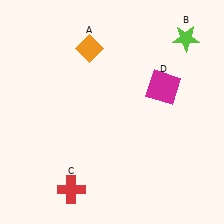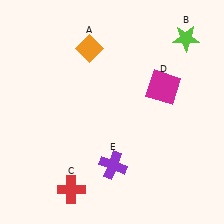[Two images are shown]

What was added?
A purple cross (E) was added in Image 2.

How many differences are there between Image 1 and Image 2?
There is 1 difference between the two images.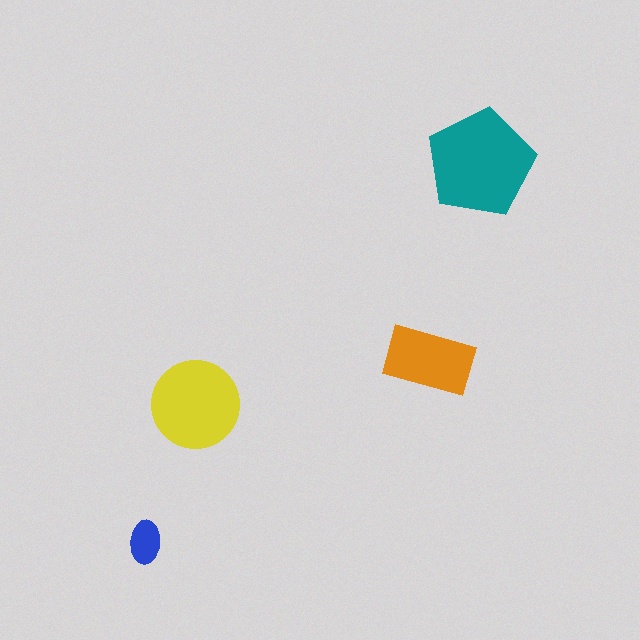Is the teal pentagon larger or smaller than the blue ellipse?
Larger.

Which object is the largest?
The teal pentagon.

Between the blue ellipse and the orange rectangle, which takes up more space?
The orange rectangle.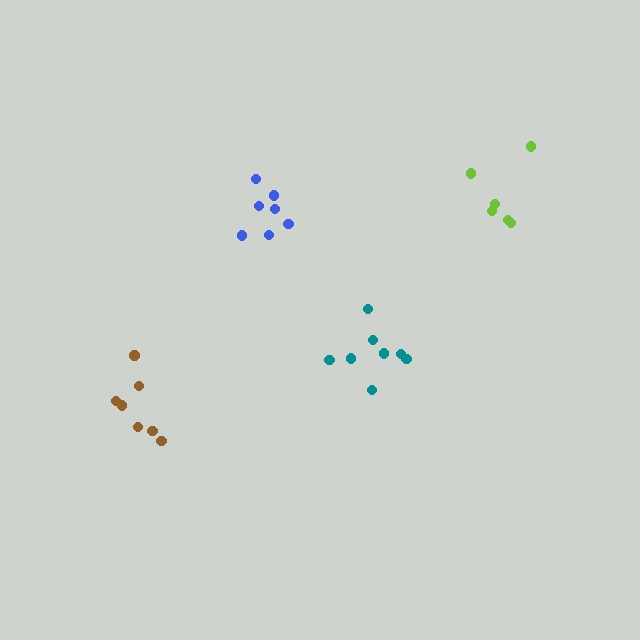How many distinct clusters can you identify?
There are 4 distinct clusters.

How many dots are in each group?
Group 1: 7 dots, Group 2: 7 dots, Group 3: 6 dots, Group 4: 8 dots (28 total).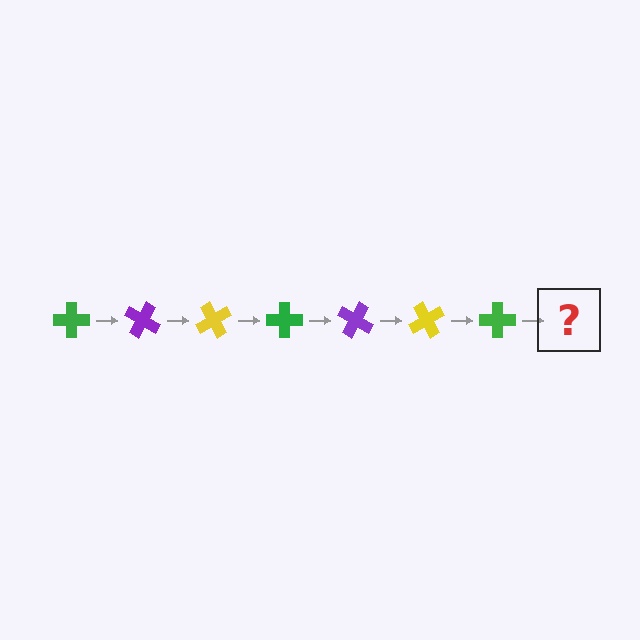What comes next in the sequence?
The next element should be a purple cross, rotated 210 degrees from the start.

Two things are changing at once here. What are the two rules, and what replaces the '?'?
The two rules are that it rotates 30 degrees each step and the color cycles through green, purple, and yellow. The '?' should be a purple cross, rotated 210 degrees from the start.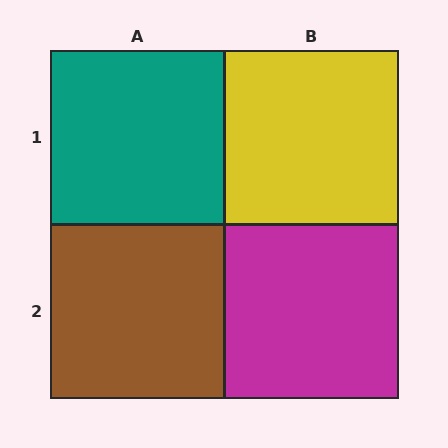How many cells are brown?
1 cell is brown.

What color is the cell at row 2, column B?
Magenta.